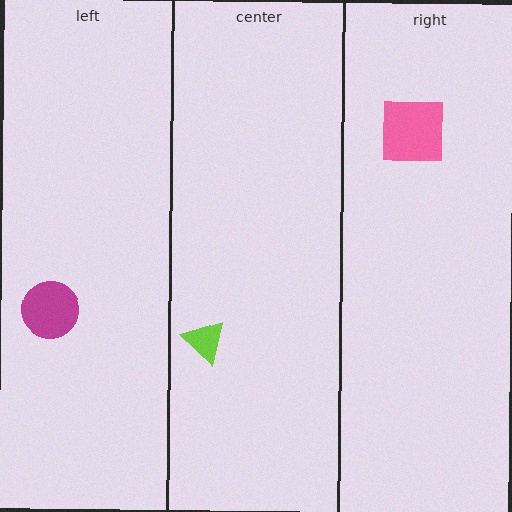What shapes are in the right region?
The pink square.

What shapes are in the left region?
The magenta circle.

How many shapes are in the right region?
1.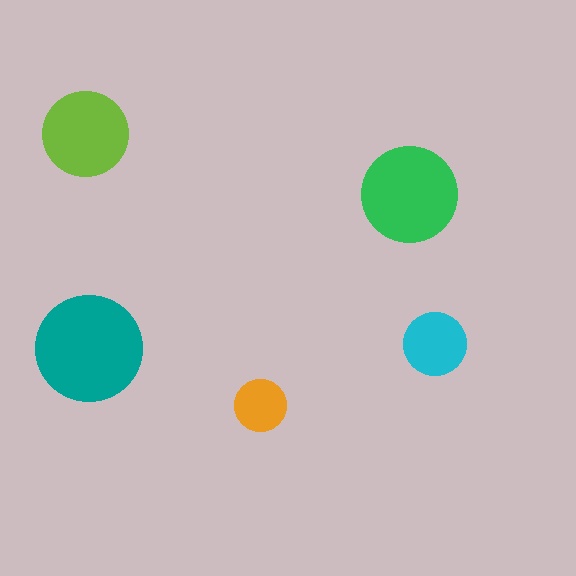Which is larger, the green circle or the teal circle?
The teal one.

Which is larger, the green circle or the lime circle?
The green one.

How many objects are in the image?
There are 5 objects in the image.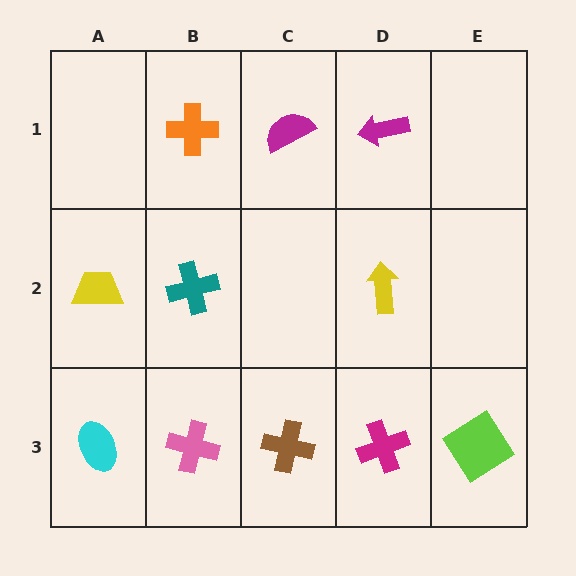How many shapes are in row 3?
5 shapes.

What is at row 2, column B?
A teal cross.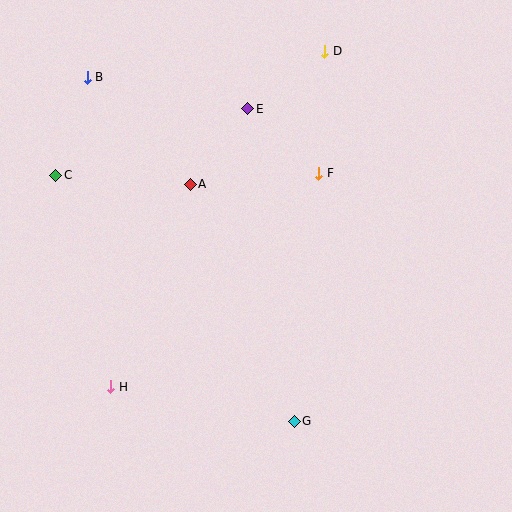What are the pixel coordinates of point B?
Point B is at (87, 77).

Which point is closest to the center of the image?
Point A at (190, 184) is closest to the center.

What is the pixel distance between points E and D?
The distance between E and D is 96 pixels.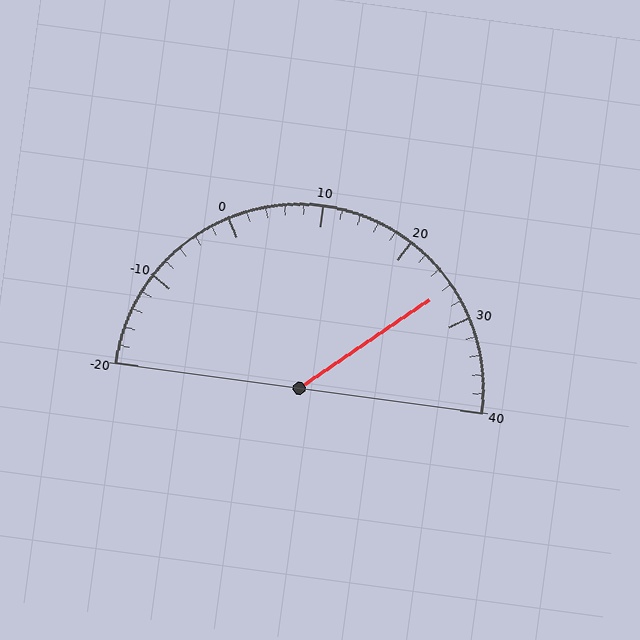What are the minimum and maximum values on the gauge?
The gauge ranges from -20 to 40.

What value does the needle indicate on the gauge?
The needle indicates approximately 26.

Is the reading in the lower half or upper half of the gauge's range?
The reading is in the upper half of the range (-20 to 40).